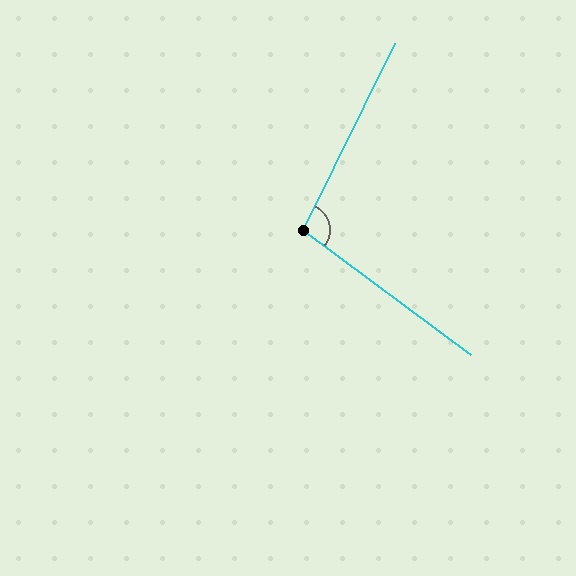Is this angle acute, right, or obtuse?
It is obtuse.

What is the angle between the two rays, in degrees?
Approximately 100 degrees.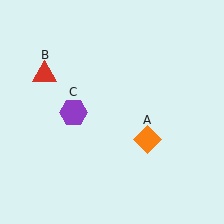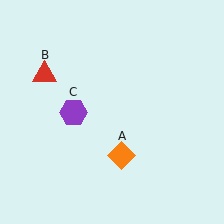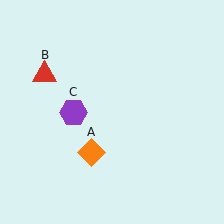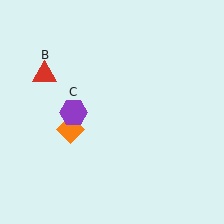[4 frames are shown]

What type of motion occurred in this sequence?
The orange diamond (object A) rotated clockwise around the center of the scene.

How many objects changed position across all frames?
1 object changed position: orange diamond (object A).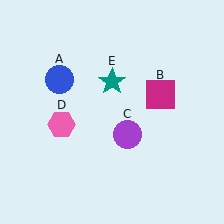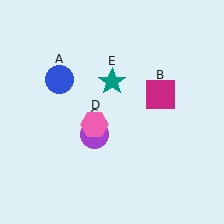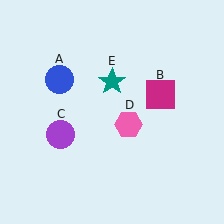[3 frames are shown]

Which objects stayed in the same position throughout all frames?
Blue circle (object A) and magenta square (object B) and teal star (object E) remained stationary.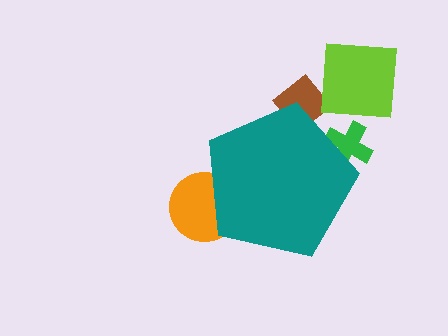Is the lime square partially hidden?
No, the lime square is fully visible.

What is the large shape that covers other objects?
A teal pentagon.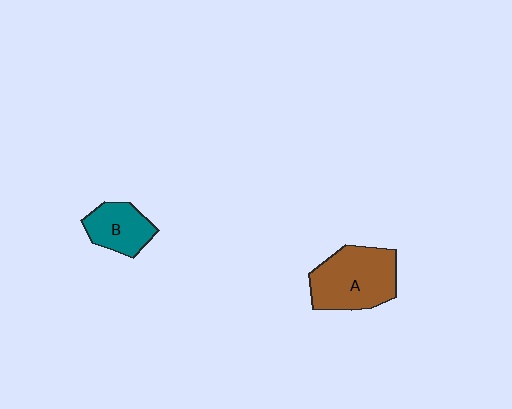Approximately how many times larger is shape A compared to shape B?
Approximately 1.7 times.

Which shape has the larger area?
Shape A (brown).